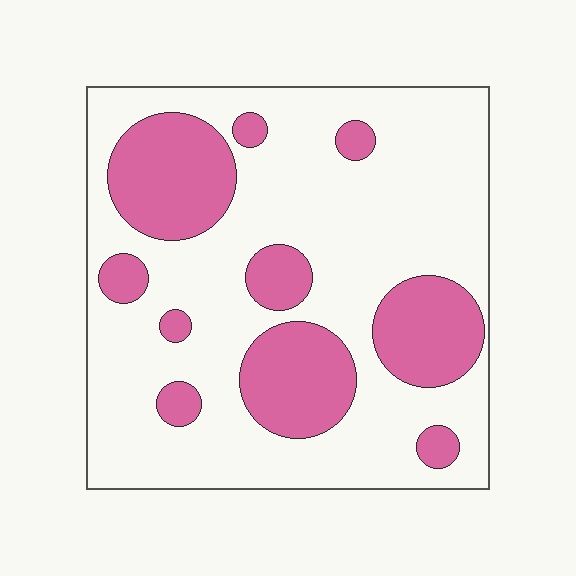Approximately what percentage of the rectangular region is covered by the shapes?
Approximately 30%.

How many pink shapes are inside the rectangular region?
10.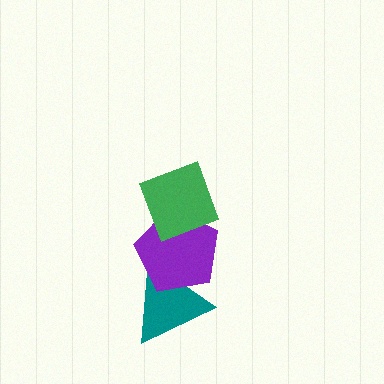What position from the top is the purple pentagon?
The purple pentagon is 2nd from the top.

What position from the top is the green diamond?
The green diamond is 1st from the top.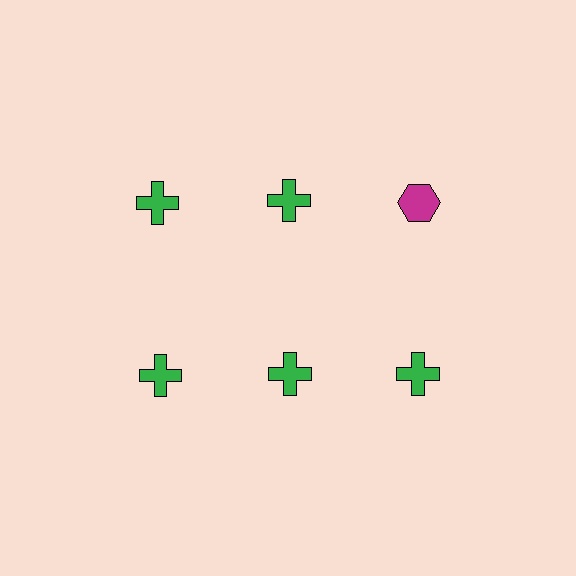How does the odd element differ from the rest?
It differs in both color (magenta instead of green) and shape (hexagon instead of cross).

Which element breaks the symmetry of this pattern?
The magenta hexagon in the top row, center column breaks the symmetry. All other shapes are green crosses.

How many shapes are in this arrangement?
There are 6 shapes arranged in a grid pattern.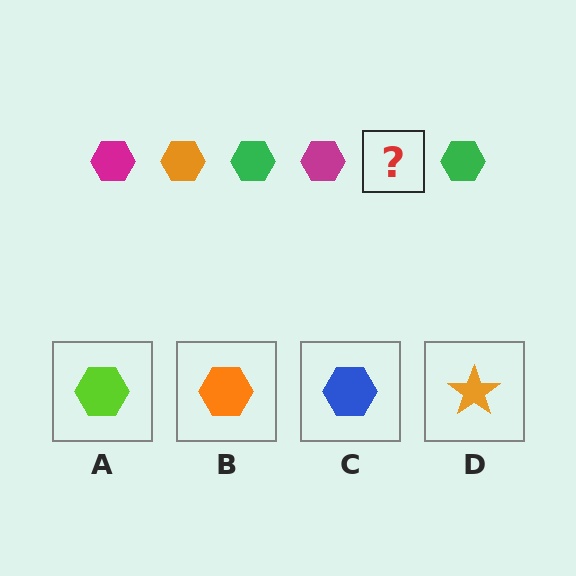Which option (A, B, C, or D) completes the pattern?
B.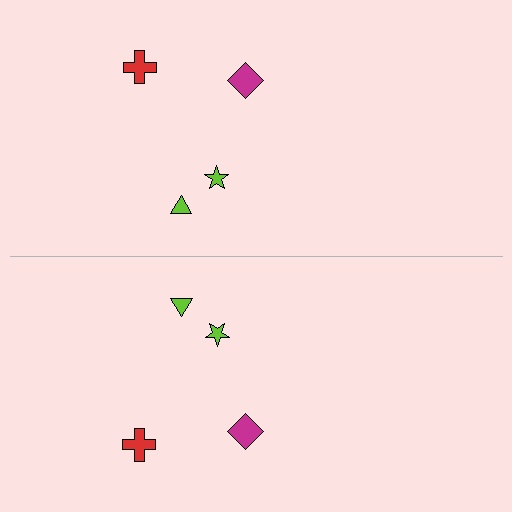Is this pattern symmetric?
Yes, this pattern has bilateral (reflection) symmetry.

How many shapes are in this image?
There are 8 shapes in this image.